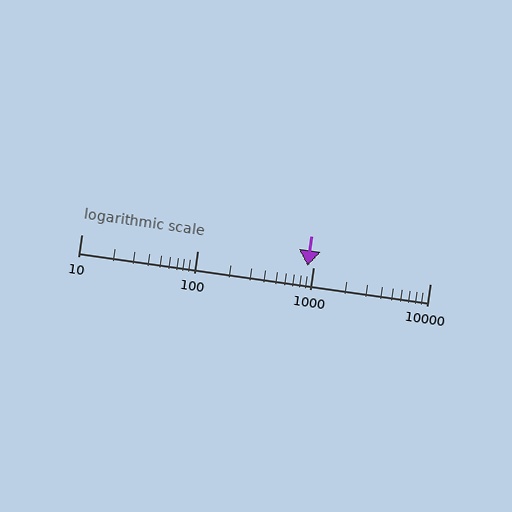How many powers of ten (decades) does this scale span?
The scale spans 3 decades, from 10 to 10000.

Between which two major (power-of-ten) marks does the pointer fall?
The pointer is between 100 and 1000.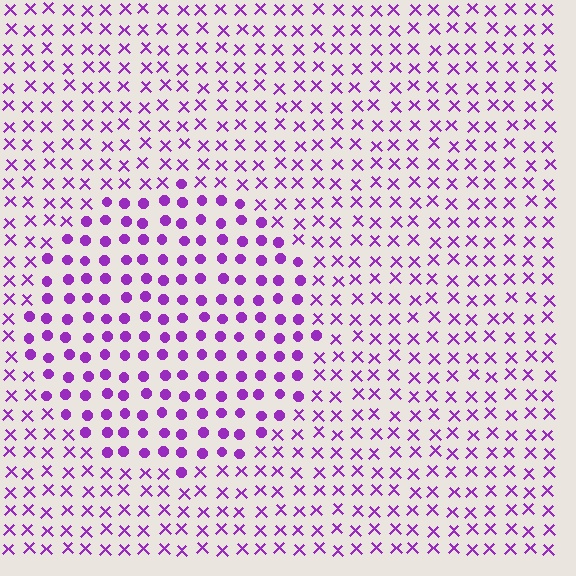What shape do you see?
I see a circle.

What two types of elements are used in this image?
The image uses circles inside the circle region and X marks outside it.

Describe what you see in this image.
The image is filled with small purple elements arranged in a uniform grid. A circle-shaped region contains circles, while the surrounding area contains X marks. The boundary is defined purely by the change in element shape.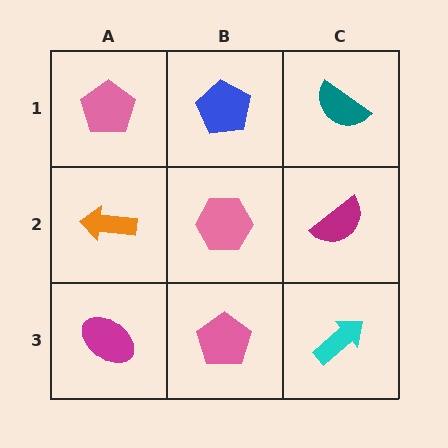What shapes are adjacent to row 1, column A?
An orange arrow (row 2, column A), a blue pentagon (row 1, column B).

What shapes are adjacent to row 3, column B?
A pink hexagon (row 2, column B), a magenta ellipse (row 3, column A), a cyan arrow (row 3, column C).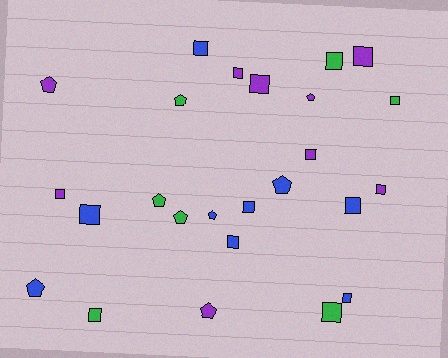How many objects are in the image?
There are 25 objects.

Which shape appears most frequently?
Square, with 16 objects.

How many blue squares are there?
There are 6 blue squares.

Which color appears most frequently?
Purple, with 9 objects.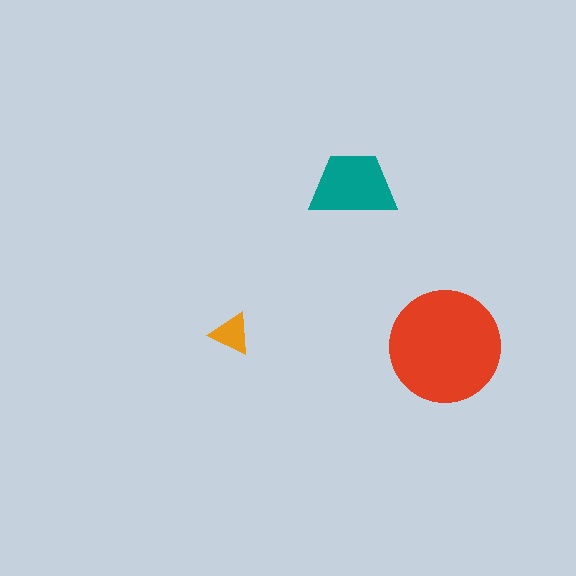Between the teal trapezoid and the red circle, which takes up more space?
The red circle.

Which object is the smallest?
The orange triangle.